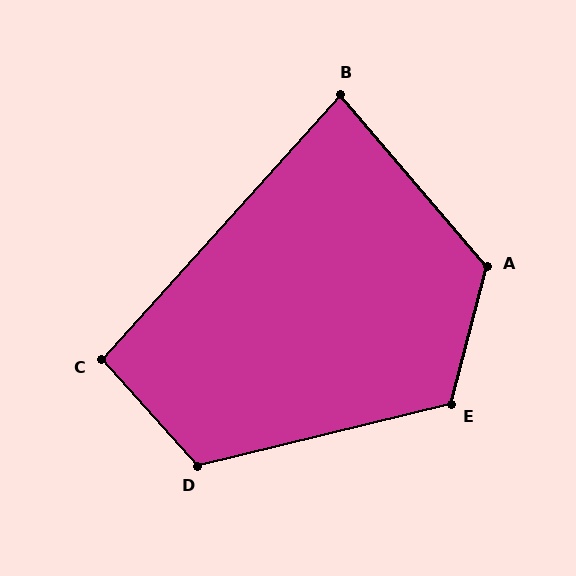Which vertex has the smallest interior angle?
B, at approximately 83 degrees.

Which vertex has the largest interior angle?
A, at approximately 125 degrees.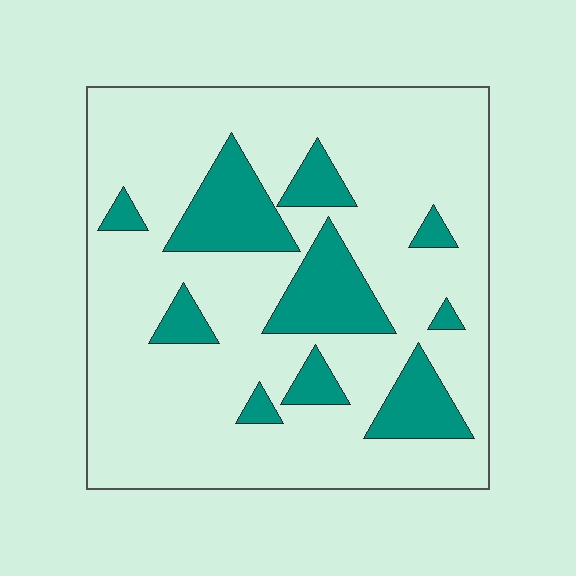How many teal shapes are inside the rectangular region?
10.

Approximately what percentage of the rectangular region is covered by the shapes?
Approximately 20%.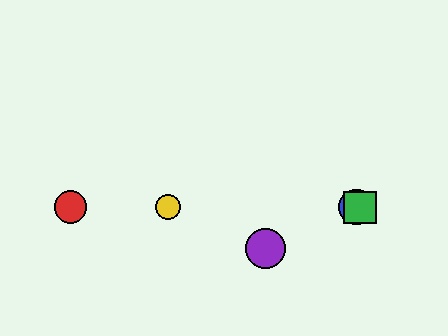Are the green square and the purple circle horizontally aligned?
No, the green square is at y≈207 and the purple circle is at y≈249.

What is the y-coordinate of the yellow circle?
The yellow circle is at y≈207.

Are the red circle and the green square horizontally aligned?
Yes, both are at y≈207.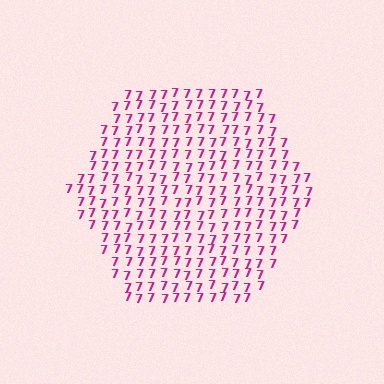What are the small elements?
The small elements are digit 7's.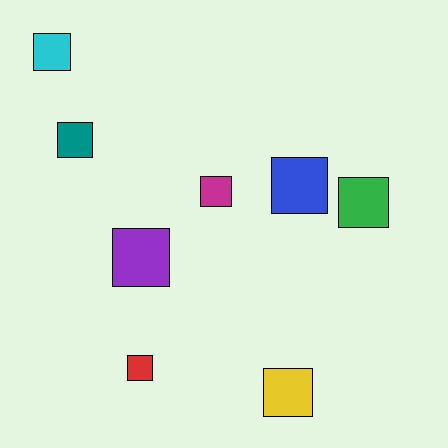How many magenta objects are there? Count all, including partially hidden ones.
There is 1 magenta object.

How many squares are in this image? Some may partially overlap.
There are 8 squares.